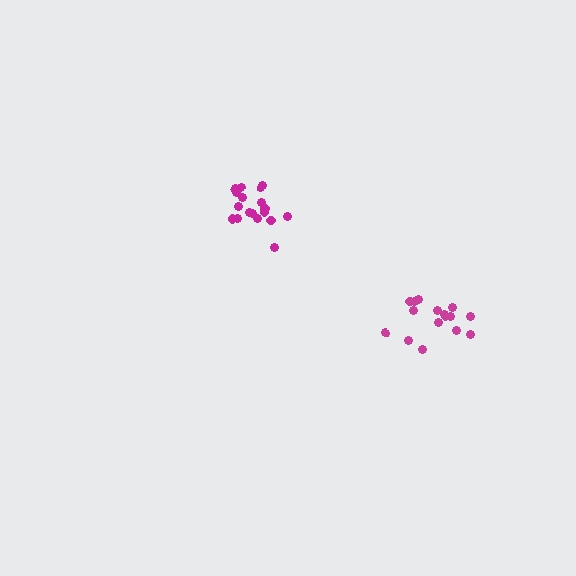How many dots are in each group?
Group 1: 18 dots, Group 2: 16 dots (34 total).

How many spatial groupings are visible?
There are 2 spatial groupings.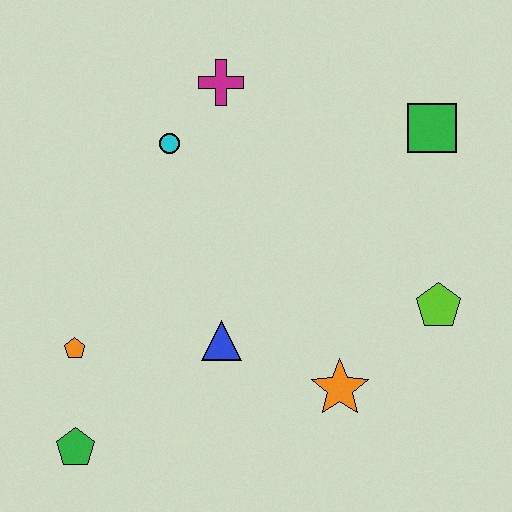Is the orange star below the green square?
Yes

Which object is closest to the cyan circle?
The magenta cross is closest to the cyan circle.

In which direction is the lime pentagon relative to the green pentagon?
The lime pentagon is to the right of the green pentagon.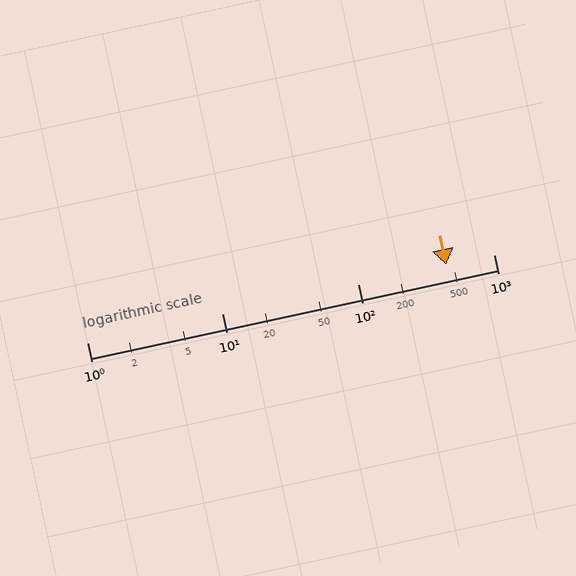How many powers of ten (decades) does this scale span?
The scale spans 3 decades, from 1 to 1000.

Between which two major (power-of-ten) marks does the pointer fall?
The pointer is between 100 and 1000.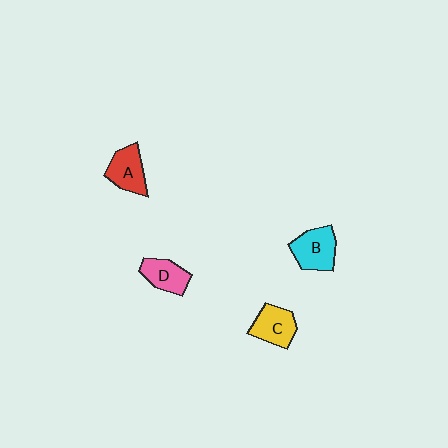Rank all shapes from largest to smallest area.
From largest to smallest: B (cyan), C (yellow), A (red), D (pink).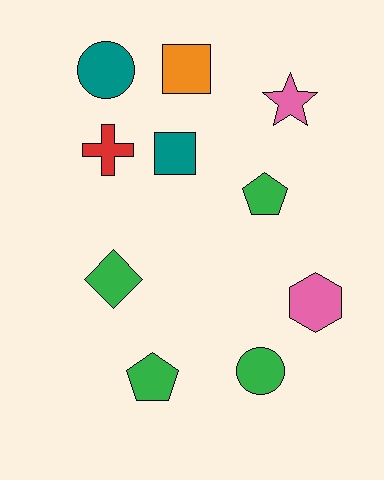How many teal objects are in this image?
There are 2 teal objects.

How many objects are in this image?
There are 10 objects.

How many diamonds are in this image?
There is 1 diamond.